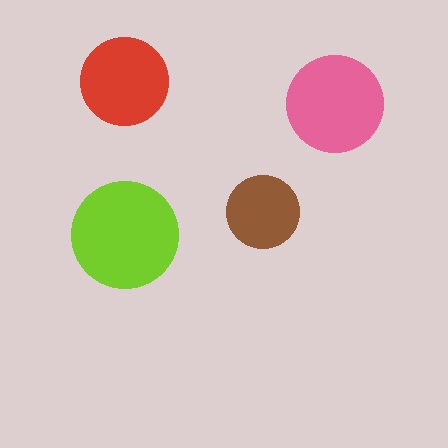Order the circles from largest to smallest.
the lime one, the pink one, the red one, the brown one.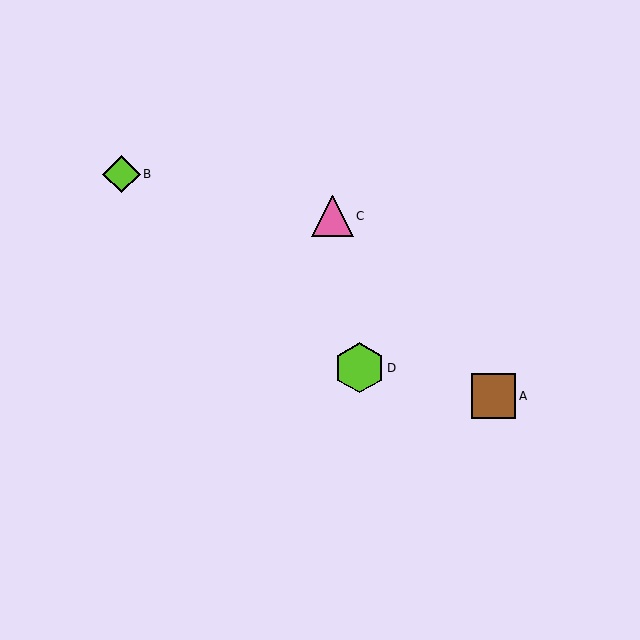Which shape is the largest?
The lime hexagon (labeled D) is the largest.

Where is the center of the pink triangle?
The center of the pink triangle is at (333, 216).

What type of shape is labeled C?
Shape C is a pink triangle.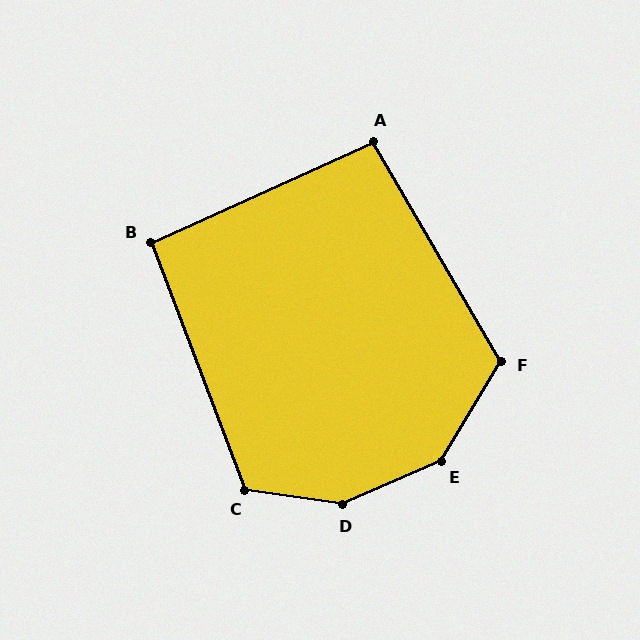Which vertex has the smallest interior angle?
B, at approximately 94 degrees.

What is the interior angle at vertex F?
Approximately 119 degrees (obtuse).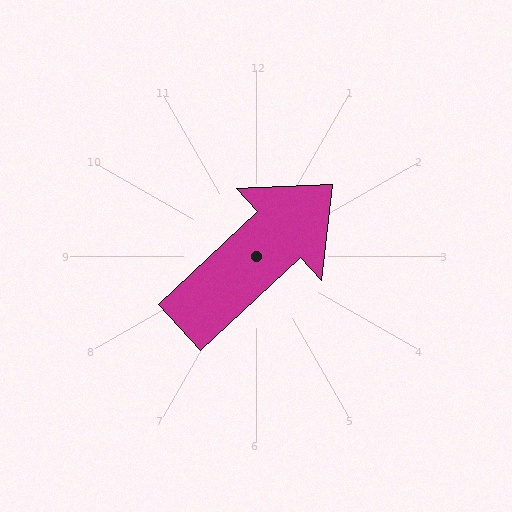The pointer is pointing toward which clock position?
Roughly 2 o'clock.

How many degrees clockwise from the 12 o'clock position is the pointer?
Approximately 47 degrees.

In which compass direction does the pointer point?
Northeast.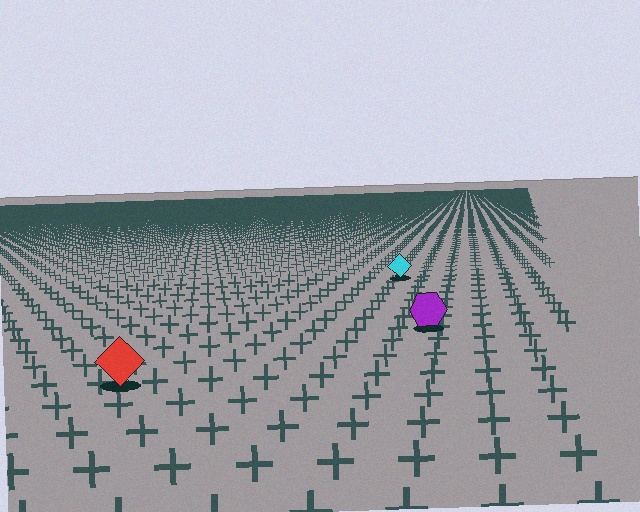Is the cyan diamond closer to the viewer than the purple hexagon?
No. The purple hexagon is closer — you can tell from the texture gradient: the ground texture is coarser near it.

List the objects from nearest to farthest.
From nearest to farthest: the red diamond, the purple hexagon, the cyan diamond.